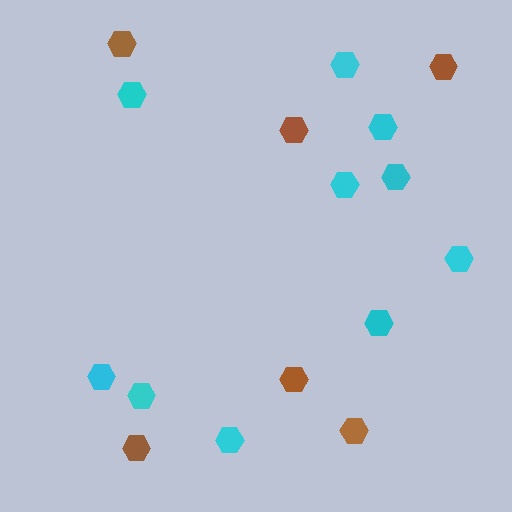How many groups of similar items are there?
There are 2 groups: one group of brown hexagons (6) and one group of cyan hexagons (10).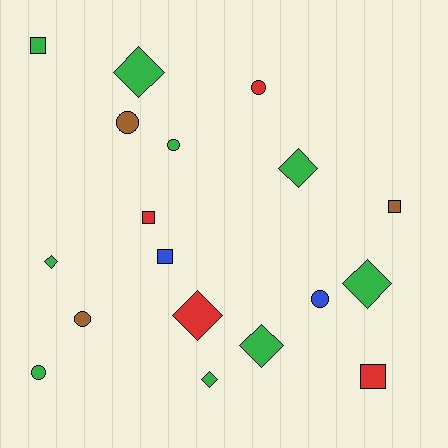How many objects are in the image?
There are 18 objects.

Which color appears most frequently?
Green, with 9 objects.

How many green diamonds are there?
There are 6 green diamonds.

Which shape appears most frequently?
Diamond, with 7 objects.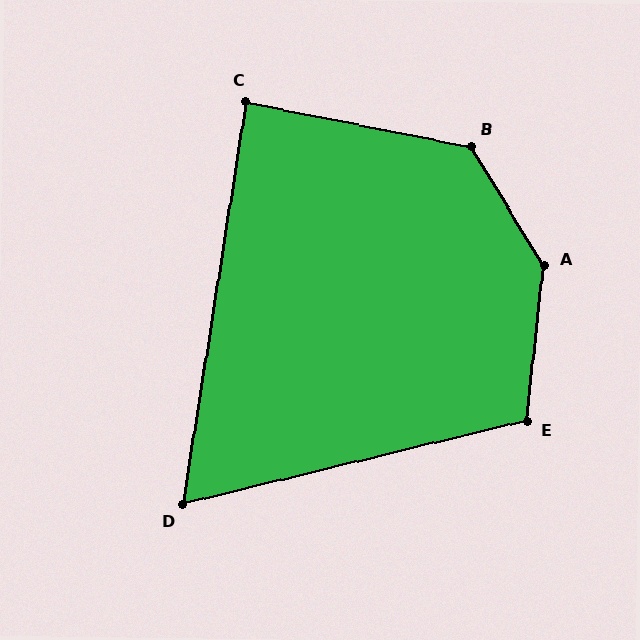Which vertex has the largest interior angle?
A, at approximately 143 degrees.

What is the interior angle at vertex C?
Approximately 88 degrees (approximately right).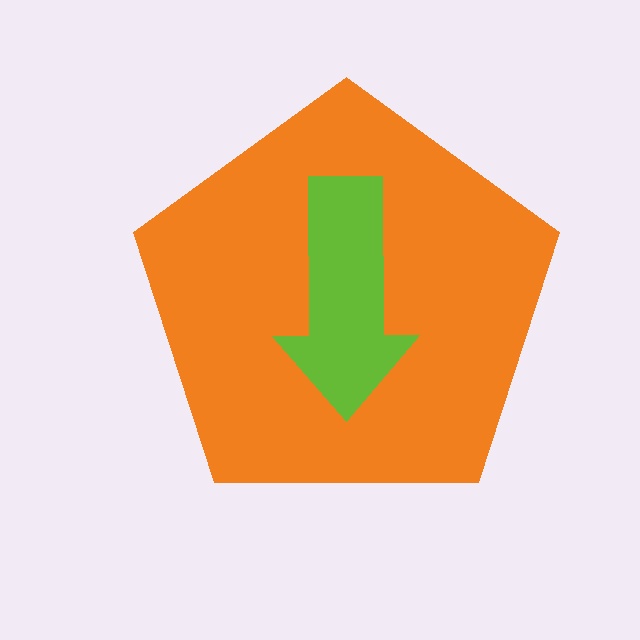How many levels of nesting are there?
2.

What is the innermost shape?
The lime arrow.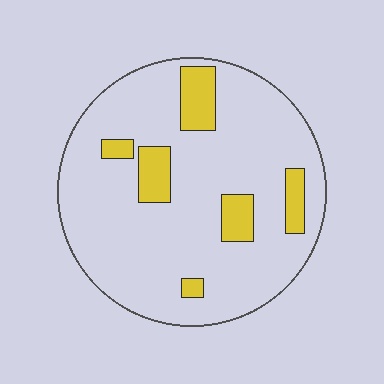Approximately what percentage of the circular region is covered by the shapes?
Approximately 15%.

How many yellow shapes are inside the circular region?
6.